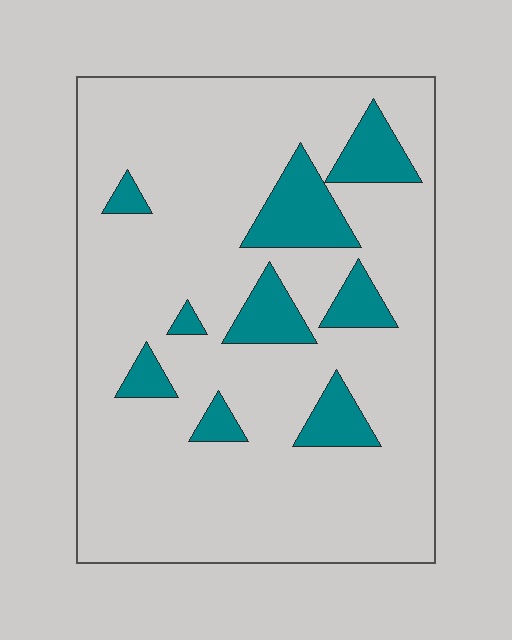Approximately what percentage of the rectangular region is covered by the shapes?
Approximately 15%.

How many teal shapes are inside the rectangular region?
9.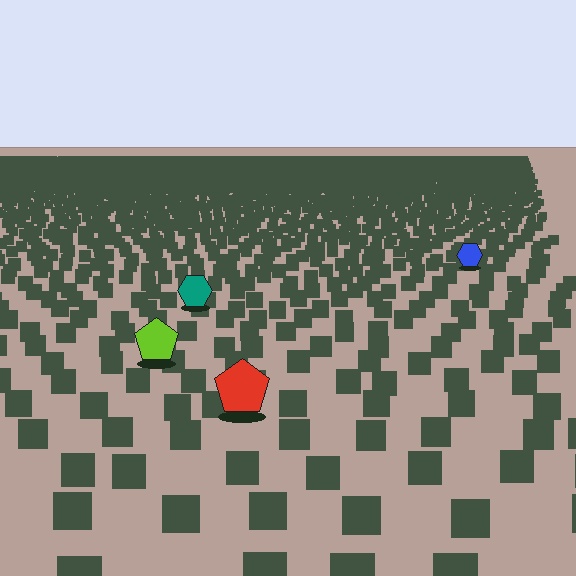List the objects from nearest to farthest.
From nearest to farthest: the red pentagon, the lime pentagon, the teal hexagon, the blue hexagon.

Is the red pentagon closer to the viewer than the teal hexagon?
Yes. The red pentagon is closer — you can tell from the texture gradient: the ground texture is coarser near it.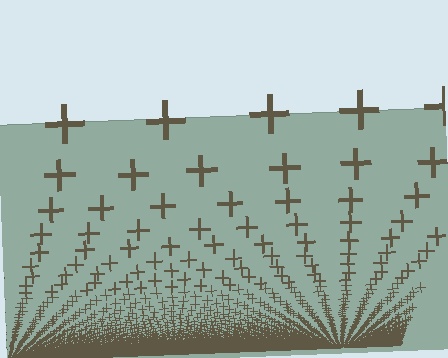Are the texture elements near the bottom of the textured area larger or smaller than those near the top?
Smaller. The gradient is inverted — elements near the bottom are smaller and denser.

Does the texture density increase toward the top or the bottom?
Density increases toward the bottom.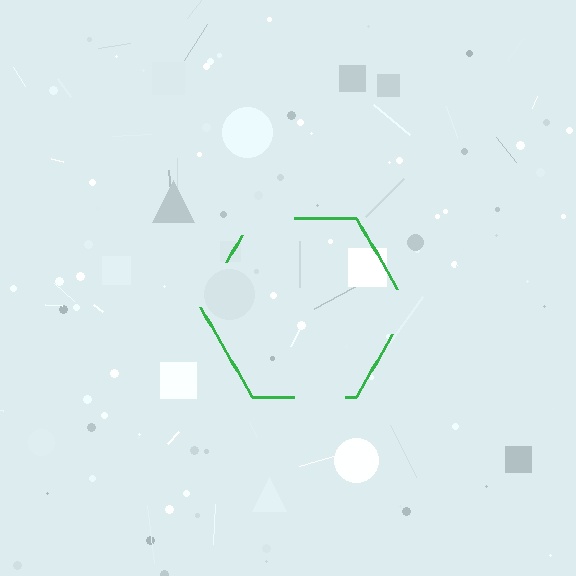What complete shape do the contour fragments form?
The contour fragments form a hexagon.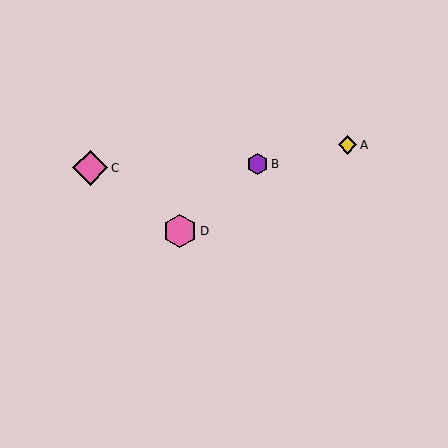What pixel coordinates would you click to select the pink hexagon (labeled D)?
Click at (180, 231) to select the pink hexagon D.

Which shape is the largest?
The pink diamond (labeled C) is the largest.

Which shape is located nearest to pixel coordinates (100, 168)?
The pink diamond (labeled C) at (90, 168) is nearest to that location.